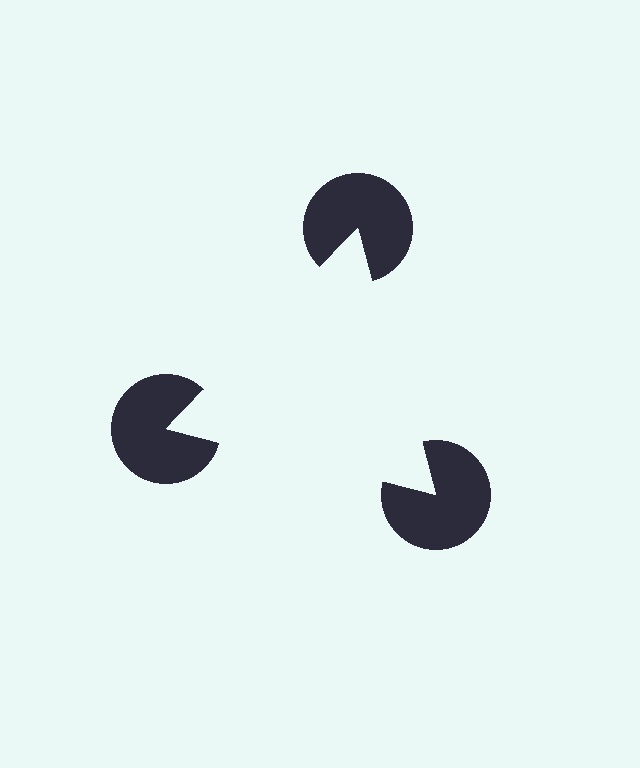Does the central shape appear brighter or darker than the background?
It typically appears slightly brighter than the background, even though no actual brightness change is drawn.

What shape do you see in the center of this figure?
An illusory triangle — its edges are inferred from the aligned wedge cuts in the pac-man discs, not physically drawn.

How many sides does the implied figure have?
3 sides.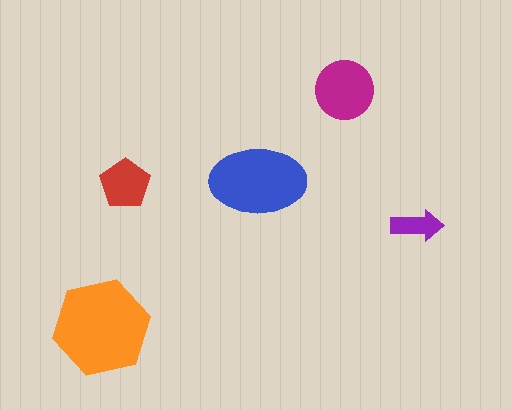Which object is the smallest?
The purple arrow.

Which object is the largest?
The orange hexagon.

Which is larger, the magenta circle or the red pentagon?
The magenta circle.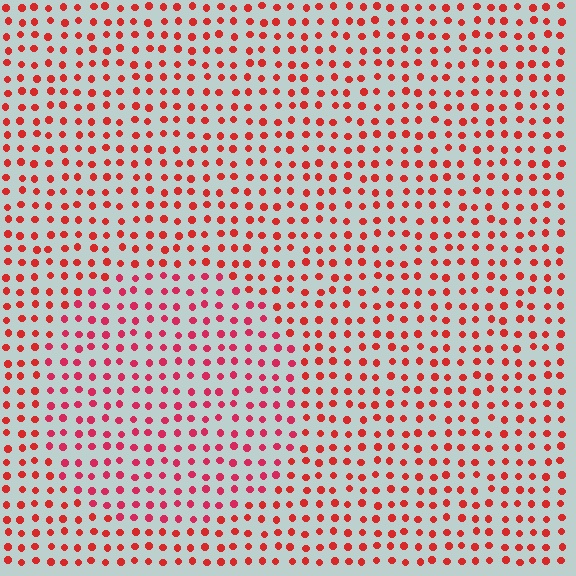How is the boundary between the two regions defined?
The boundary is defined purely by a slight shift in hue (about 18 degrees). Spacing, size, and orientation are identical on both sides.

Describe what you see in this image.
The image is filled with small red elements in a uniform arrangement. A circle-shaped region is visible where the elements are tinted to a slightly different hue, forming a subtle color boundary.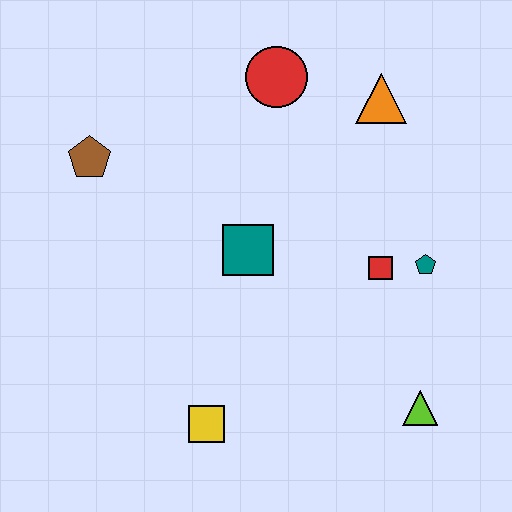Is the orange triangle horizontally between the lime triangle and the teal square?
Yes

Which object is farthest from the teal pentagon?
The brown pentagon is farthest from the teal pentagon.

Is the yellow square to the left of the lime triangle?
Yes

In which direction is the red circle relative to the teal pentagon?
The red circle is above the teal pentagon.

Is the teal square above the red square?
Yes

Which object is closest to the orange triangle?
The red circle is closest to the orange triangle.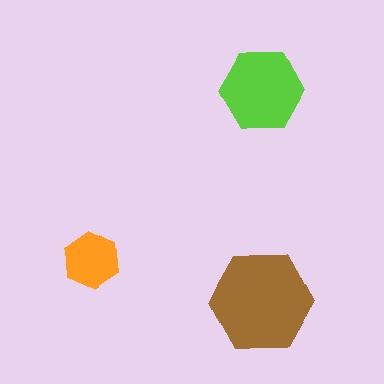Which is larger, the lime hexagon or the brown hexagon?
The brown one.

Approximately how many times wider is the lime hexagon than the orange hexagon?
About 1.5 times wider.